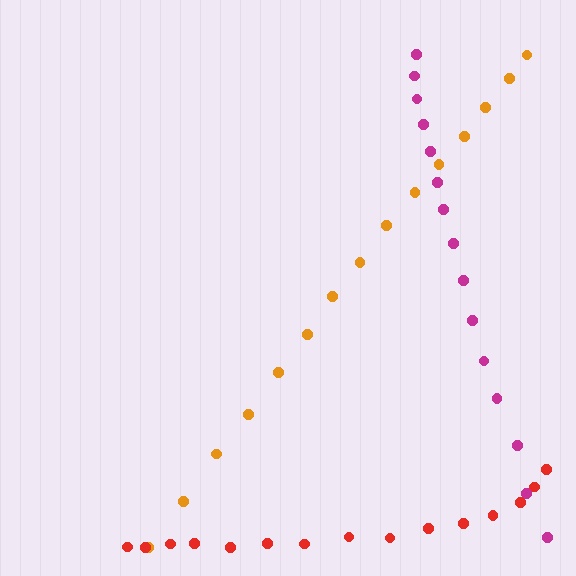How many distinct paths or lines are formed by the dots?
There are 3 distinct paths.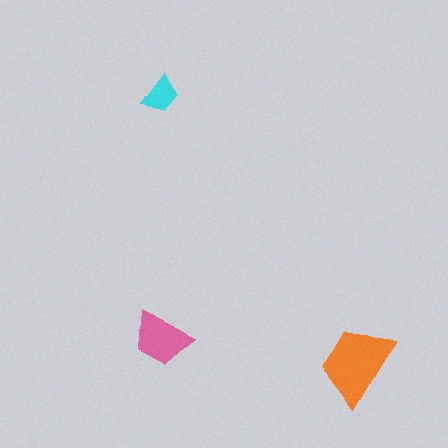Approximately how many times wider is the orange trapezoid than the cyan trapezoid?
About 2 times wider.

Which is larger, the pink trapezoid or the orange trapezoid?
The orange one.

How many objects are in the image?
There are 3 objects in the image.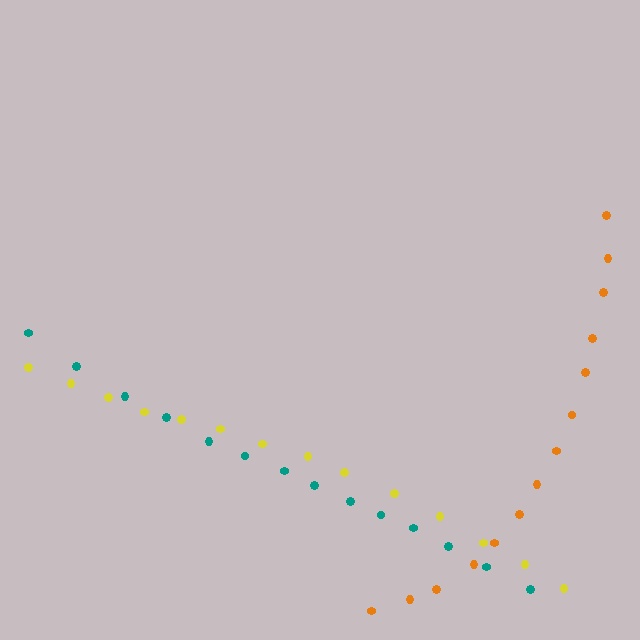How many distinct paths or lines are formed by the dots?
There are 3 distinct paths.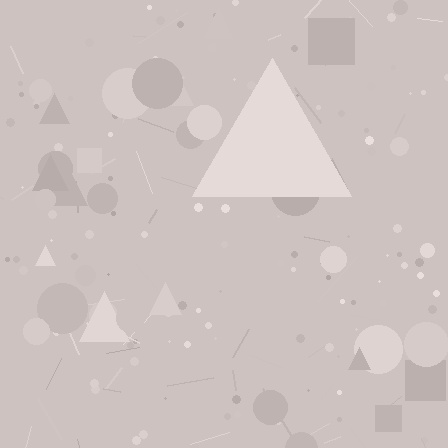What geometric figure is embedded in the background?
A triangle is embedded in the background.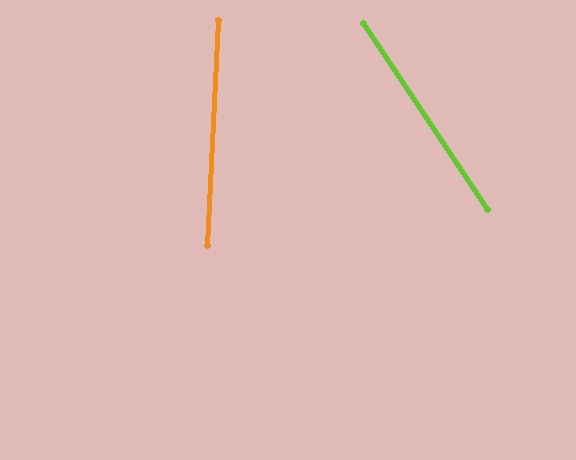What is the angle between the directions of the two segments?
Approximately 37 degrees.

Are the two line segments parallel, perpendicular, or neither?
Neither parallel nor perpendicular — they differ by about 37°.